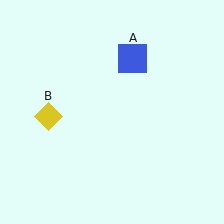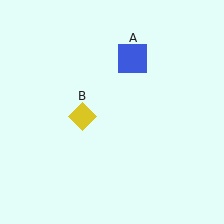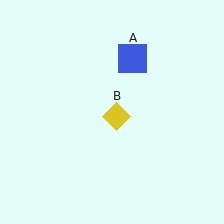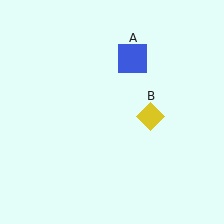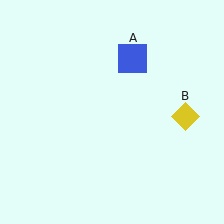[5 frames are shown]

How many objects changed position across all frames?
1 object changed position: yellow diamond (object B).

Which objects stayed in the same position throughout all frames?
Blue square (object A) remained stationary.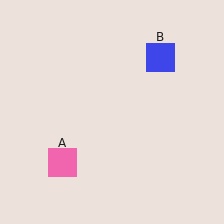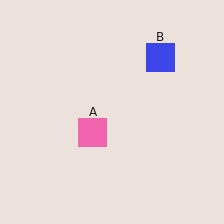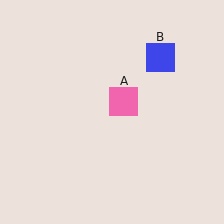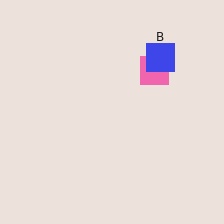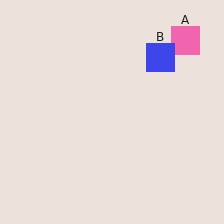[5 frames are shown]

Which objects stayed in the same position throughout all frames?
Blue square (object B) remained stationary.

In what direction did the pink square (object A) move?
The pink square (object A) moved up and to the right.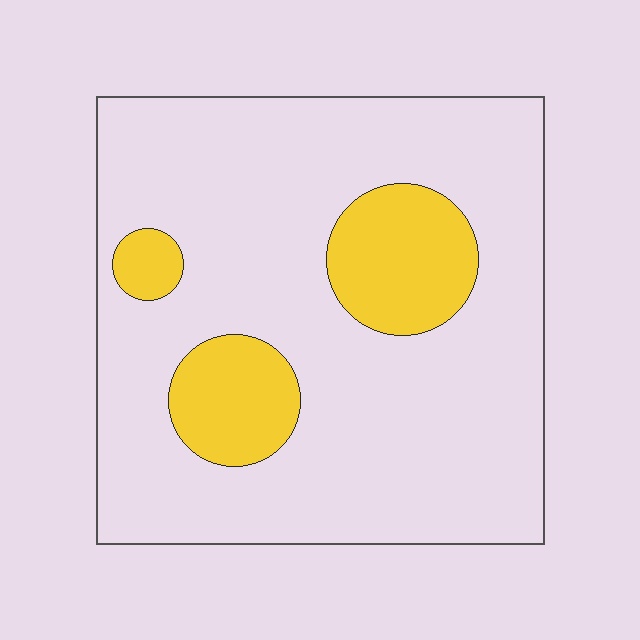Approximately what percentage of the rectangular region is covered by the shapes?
Approximately 20%.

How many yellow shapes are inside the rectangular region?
3.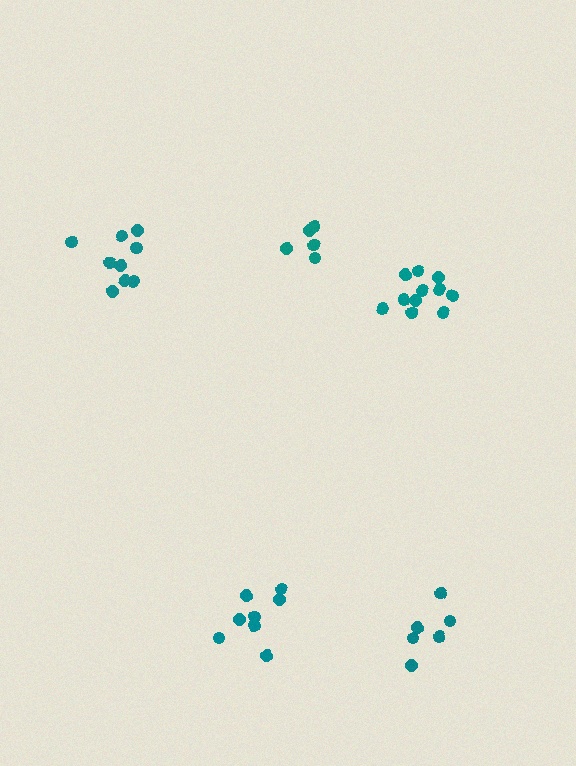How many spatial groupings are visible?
There are 5 spatial groupings.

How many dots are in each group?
Group 1: 9 dots, Group 2: 11 dots, Group 3: 8 dots, Group 4: 6 dots, Group 5: 5 dots (39 total).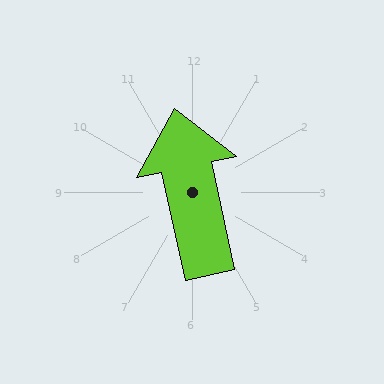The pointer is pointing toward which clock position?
Roughly 12 o'clock.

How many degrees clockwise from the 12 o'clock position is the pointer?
Approximately 348 degrees.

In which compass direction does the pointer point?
North.